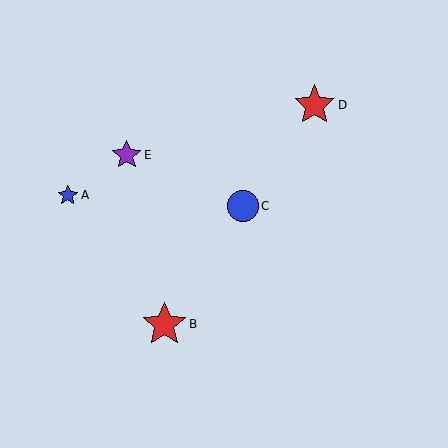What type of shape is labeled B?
Shape B is a red star.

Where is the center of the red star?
The center of the red star is at (164, 324).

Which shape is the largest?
The red star (labeled B) is the largest.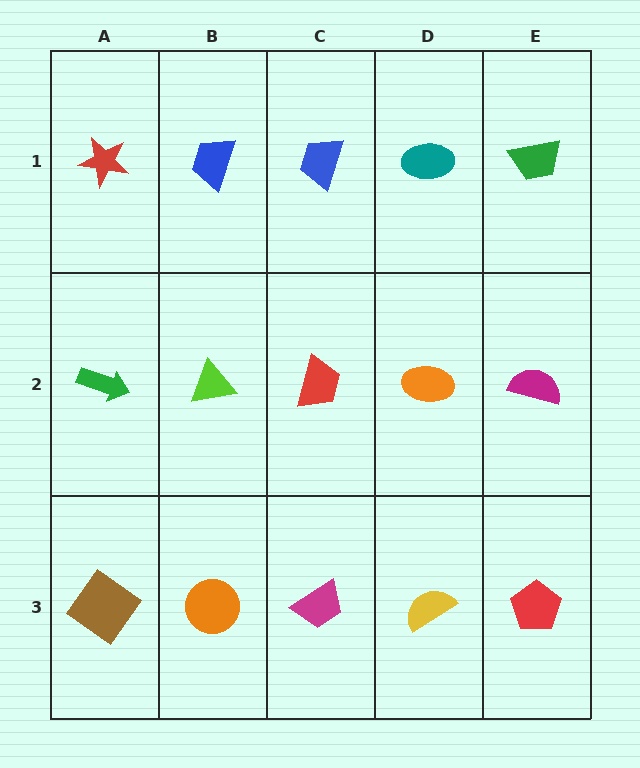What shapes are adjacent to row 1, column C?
A red trapezoid (row 2, column C), a blue trapezoid (row 1, column B), a teal ellipse (row 1, column D).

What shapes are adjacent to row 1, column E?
A magenta semicircle (row 2, column E), a teal ellipse (row 1, column D).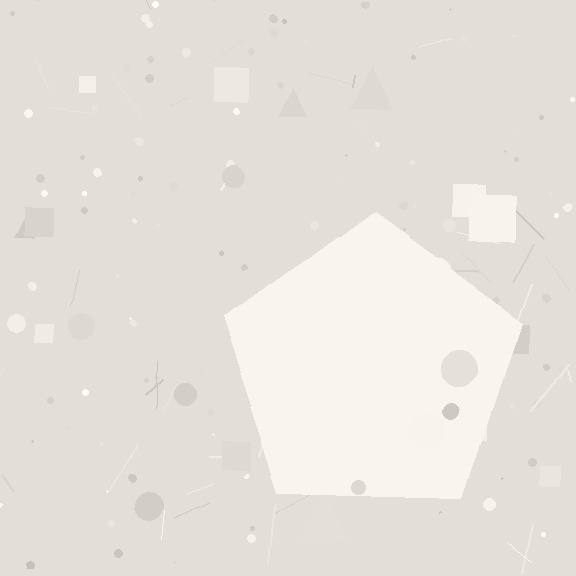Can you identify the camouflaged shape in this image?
The camouflaged shape is a pentagon.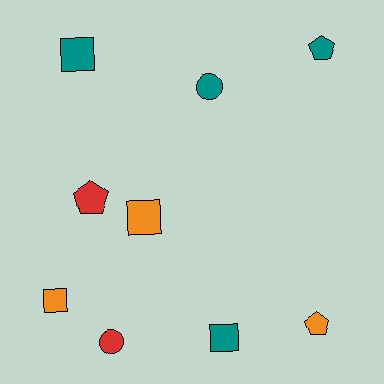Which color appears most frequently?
Teal, with 4 objects.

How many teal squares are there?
There are 2 teal squares.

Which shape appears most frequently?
Square, with 4 objects.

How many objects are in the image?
There are 9 objects.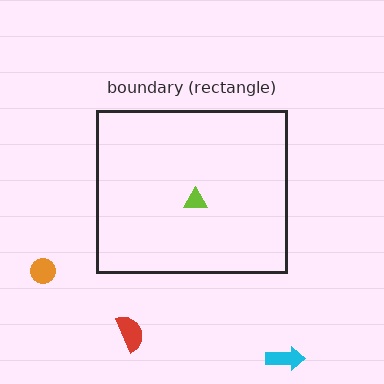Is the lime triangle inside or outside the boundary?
Inside.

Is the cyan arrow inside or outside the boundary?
Outside.